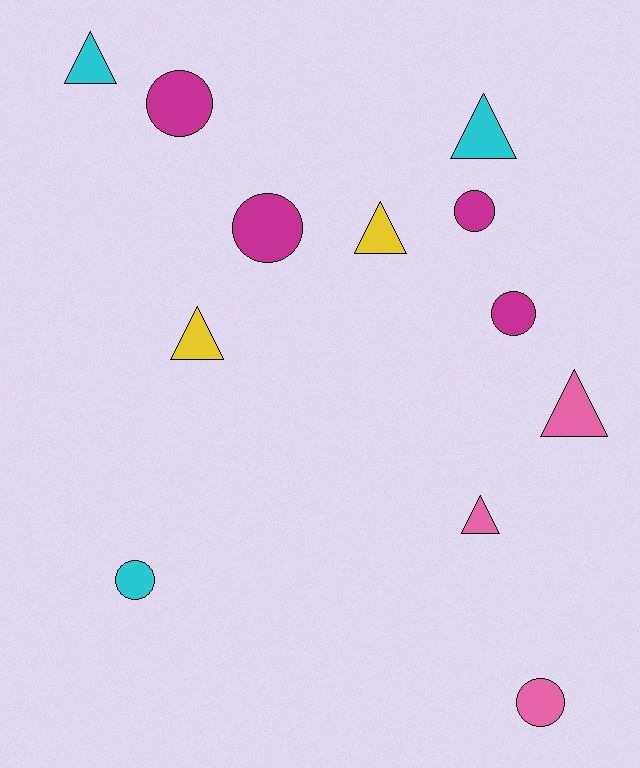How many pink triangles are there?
There are 2 pink triangles.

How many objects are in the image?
There are 12 objects.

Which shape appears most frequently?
Triangle, with 6 objects.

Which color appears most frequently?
Magenta, with 4 objects.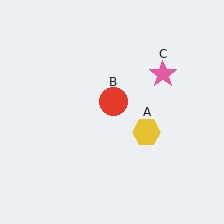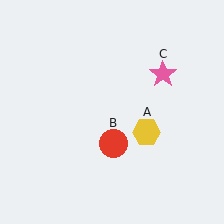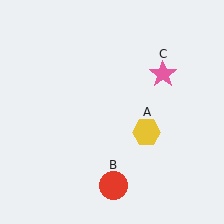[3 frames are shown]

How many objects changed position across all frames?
1 object changed position: red circle (object B).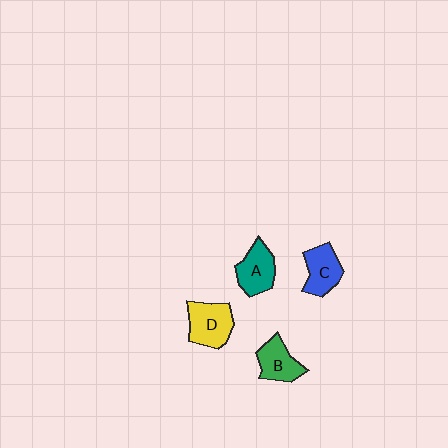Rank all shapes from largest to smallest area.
From largest to smallest: D (yellow), A (teal), C (blue), B (green).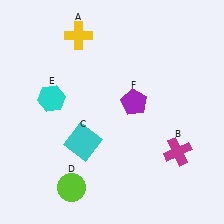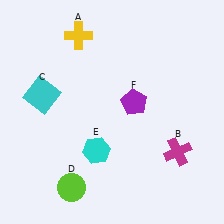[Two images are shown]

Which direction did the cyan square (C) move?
The cyan square (C) moved up.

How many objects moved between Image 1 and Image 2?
2 objects moved between the two images.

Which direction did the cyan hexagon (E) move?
The cyan hexagon (E) moved down.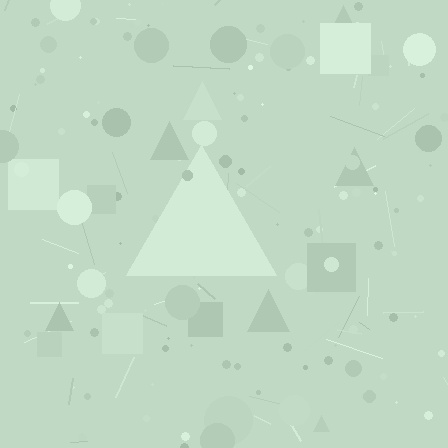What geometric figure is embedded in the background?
A triangle is embedded in the background.